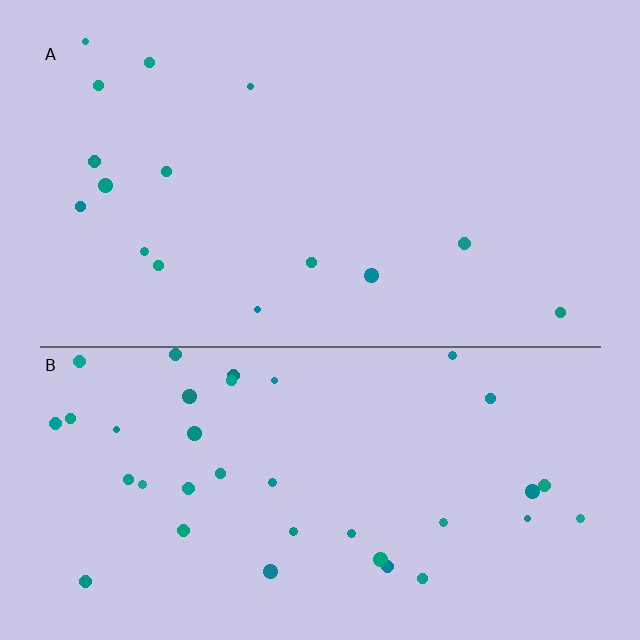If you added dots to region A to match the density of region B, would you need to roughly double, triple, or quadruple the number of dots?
Approximately double.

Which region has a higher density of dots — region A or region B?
B (the bottom).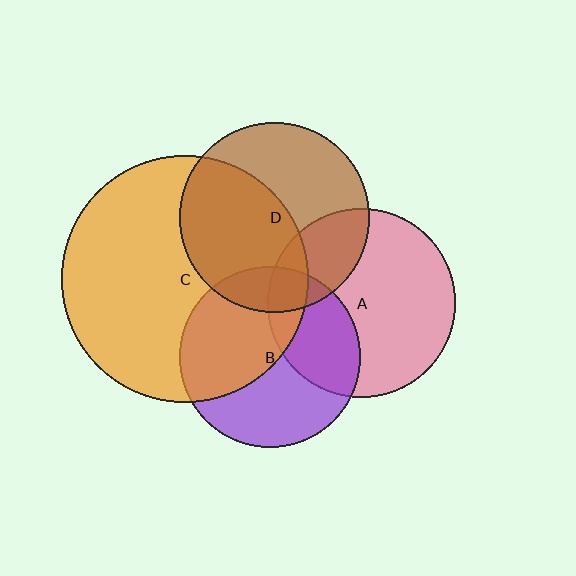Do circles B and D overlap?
Yes.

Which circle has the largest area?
Circle C (orange).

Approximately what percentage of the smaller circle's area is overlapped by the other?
Approximately 15%.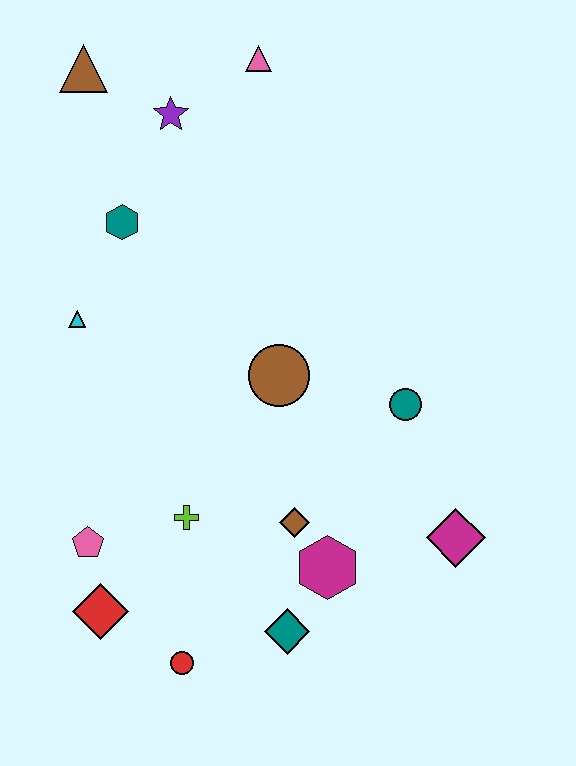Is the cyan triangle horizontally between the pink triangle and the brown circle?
No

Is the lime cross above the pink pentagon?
Yes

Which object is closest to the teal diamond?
The magenta hexagon is closest to the teal diamond.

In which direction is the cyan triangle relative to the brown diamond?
The cyan triangle is to the left of the brown diamond.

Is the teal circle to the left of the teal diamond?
No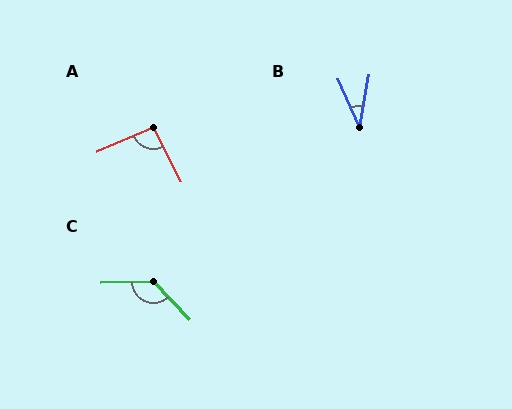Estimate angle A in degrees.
Approximately 93 degrees.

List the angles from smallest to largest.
B (35°), A (93°), C (133°).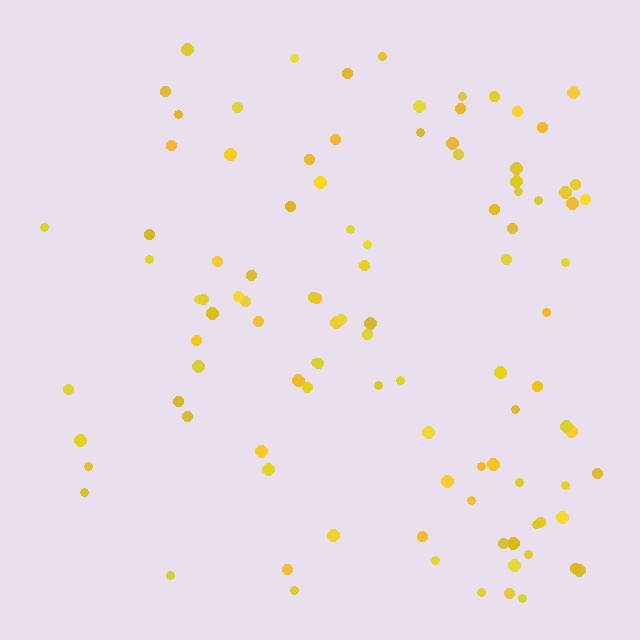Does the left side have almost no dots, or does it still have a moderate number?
Still a moderate number, just noticeably fewer than the right.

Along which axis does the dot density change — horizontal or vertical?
Horizontal.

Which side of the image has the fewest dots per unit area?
The left.